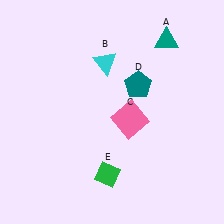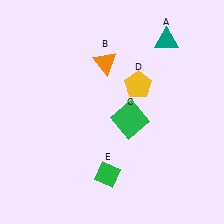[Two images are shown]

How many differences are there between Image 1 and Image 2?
There are 3 differences between the two images.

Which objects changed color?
B changed from cyan to orange. C changed from pink to green. D changed from teal to yellow.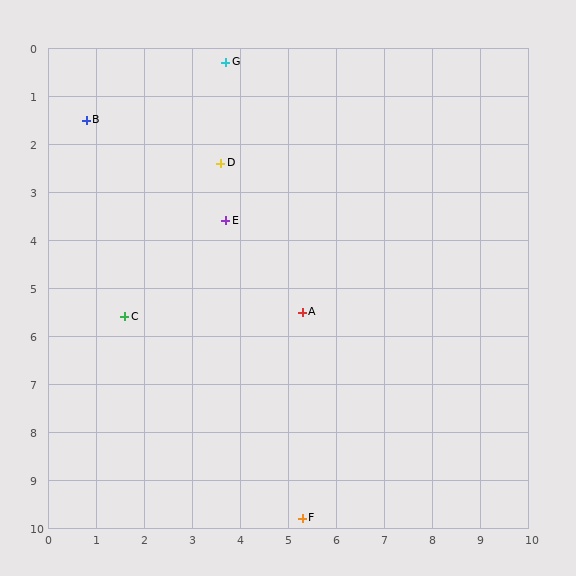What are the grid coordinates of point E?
Point E is at approximately (3.7, 3.6).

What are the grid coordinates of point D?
Point D is at approximately (3.6, 2.4).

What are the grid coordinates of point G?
Point G is at approximately (3.7, 0.3).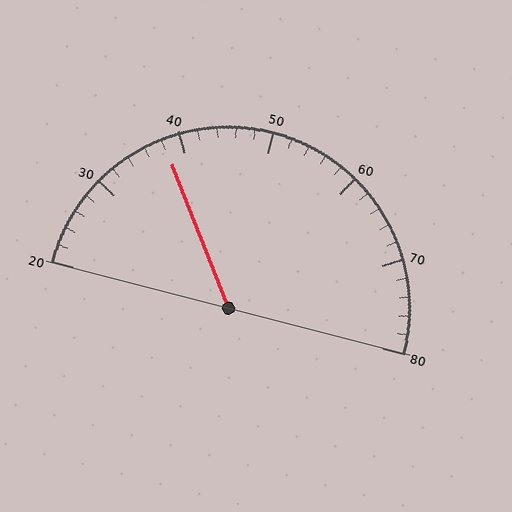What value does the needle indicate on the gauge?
The needle indicates approximately 38.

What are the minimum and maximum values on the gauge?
The gauge ranges from 20 to 80.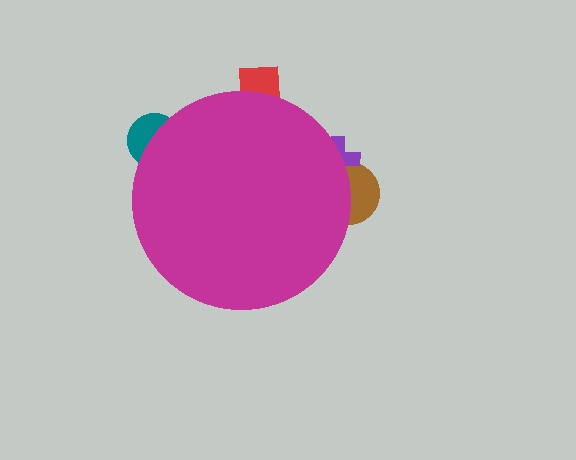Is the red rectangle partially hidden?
Yes, the red rectangle is partially hidden behind the magenta circle.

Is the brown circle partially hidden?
Yes, the brown circle is partially hidden behind the magenta circle.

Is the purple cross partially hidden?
Yes, the purple cross is partially hidden behind the magenta circle.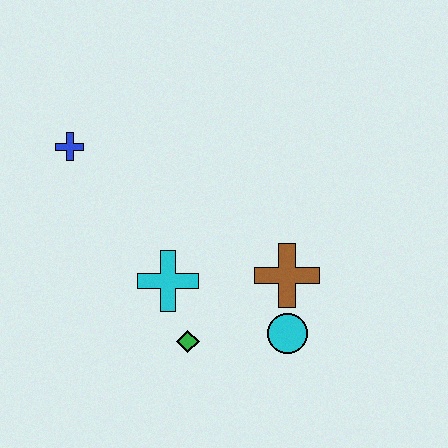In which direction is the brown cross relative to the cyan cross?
The brown cross is to the right of the cyan cross.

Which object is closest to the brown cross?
The cyan circle is closest to the brown cross.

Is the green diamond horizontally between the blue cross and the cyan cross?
No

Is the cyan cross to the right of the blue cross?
Yes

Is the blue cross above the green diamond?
Yes